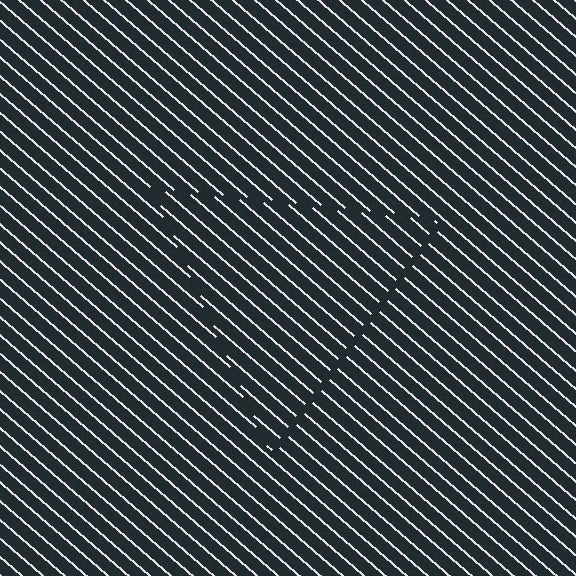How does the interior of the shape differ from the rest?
The interior of the shape contains the same grating, shifted by half a period — the contour is defined by the phase discontinuity where line-ends from the inner and outer gratings abut.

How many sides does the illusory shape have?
3 sides — the line-ends trace a triangle.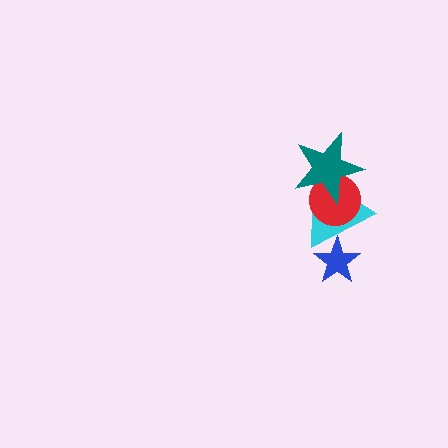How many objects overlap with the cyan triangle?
3 objects overlap with the cyan triangle.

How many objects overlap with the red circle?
2 objects overlap with the red circle.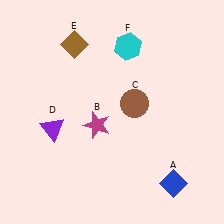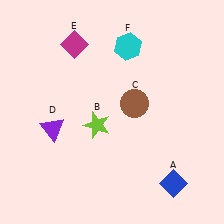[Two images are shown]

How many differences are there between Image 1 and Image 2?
There are 2 differences between the two images.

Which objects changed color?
B changed from magenta to lime. E changed from brown to magenta.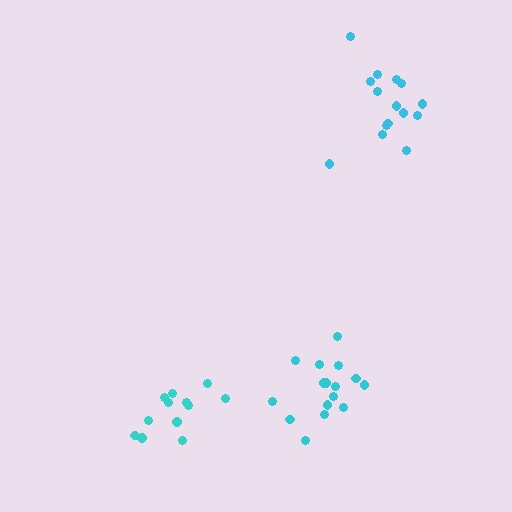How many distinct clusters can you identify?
There are 3 distinct clusters.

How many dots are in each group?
Group 1: 15 dots, Group 2: 16 dots, Group 3: 12 dots (43 total).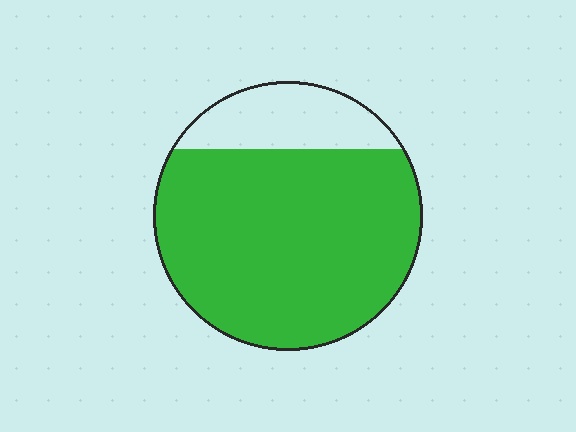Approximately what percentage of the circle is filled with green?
Approximately 80%.